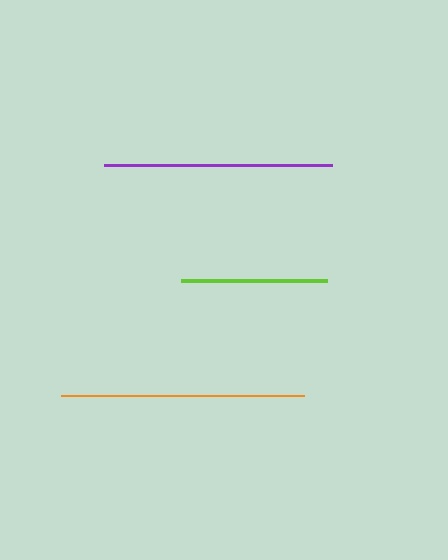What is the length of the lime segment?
The lime segment is approximately 146 pixels long.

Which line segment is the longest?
The orange line is the longest at approximately 242 pixels.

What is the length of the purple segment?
The purple segment is approximately 228 pixels long.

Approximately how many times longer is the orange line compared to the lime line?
The orange line is approximately 1.7 times the length of the lime line.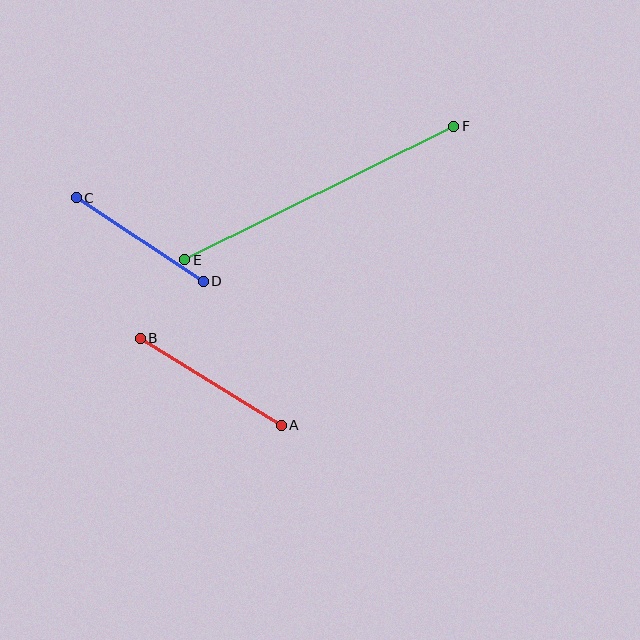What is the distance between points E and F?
The distance is approximately 300 pixels.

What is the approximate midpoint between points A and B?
The midpoint is at approximately (211, 382) pixels.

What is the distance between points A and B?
The distance is approximately 166 pixels.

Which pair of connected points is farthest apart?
Points E and F are farthest apart.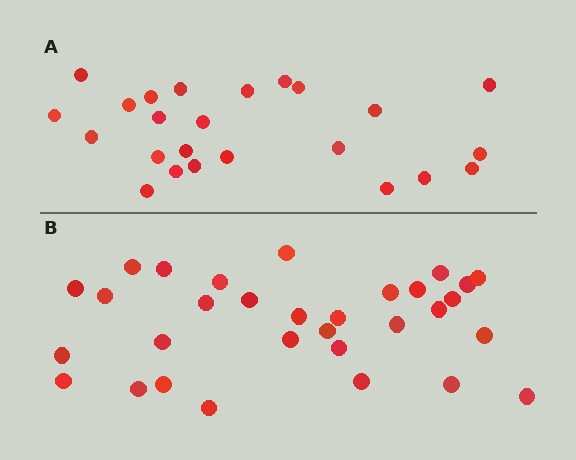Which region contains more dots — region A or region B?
Region B (the bottom region) has more dots.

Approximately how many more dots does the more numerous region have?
Region B has roughly 8 or so more dots than region A.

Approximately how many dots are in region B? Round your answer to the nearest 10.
About 30 dots. (The exact count is 31, which rounds to 30.)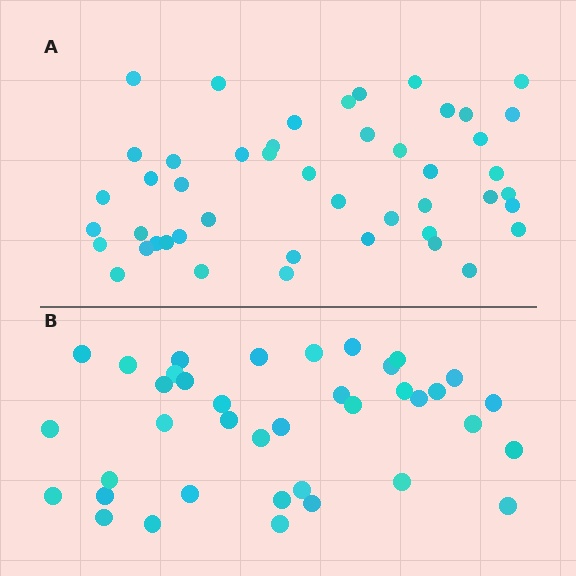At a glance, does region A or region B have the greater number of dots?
Region A (the top region) has more dots.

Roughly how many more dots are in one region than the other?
Region A has roughly 8 or so more dots than region B.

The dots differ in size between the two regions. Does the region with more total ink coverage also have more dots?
No. Region B has more total ink coverage because its dots are larger, but region A actually contains more individual dots. Total area can be misleading — the number of items is what matters here.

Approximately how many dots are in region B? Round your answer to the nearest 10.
About 40 dots. (The exact count is 38, which rounds to 40.)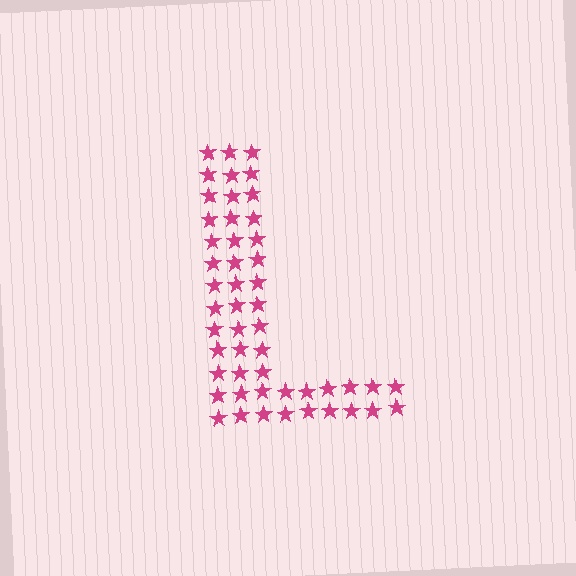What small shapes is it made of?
It is made of small stars.